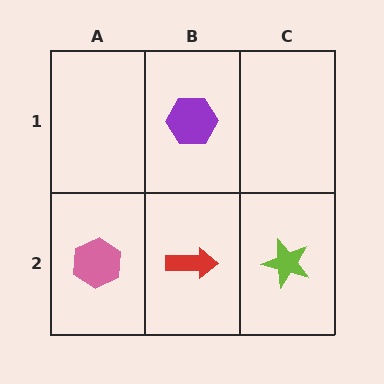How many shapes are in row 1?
1 shape.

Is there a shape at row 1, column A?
No, that cell is empty.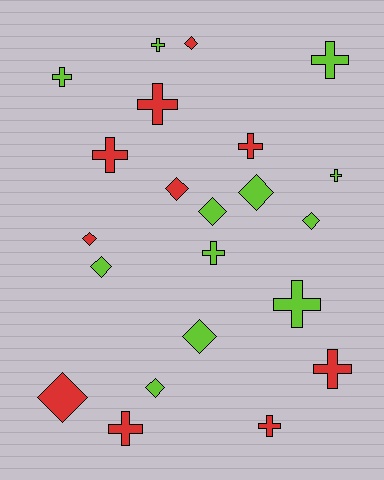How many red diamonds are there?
There are 4 red diamonds.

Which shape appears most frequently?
Cross, with 12 objects.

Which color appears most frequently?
Lime, with 12 objects.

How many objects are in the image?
There are 22 objects.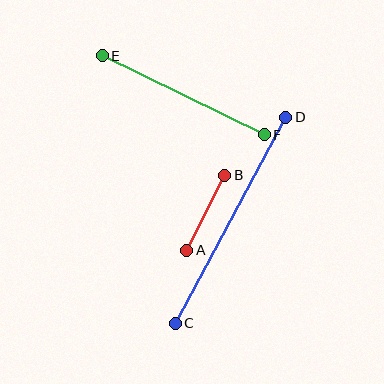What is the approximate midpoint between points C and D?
The midpoint is at approximately (230, 220) pixels.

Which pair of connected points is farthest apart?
Points C and D are farthest apart.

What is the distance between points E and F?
The distance is approximately 180 pixels.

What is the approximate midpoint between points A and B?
The midpoint is at approximately (206, 213) pixels.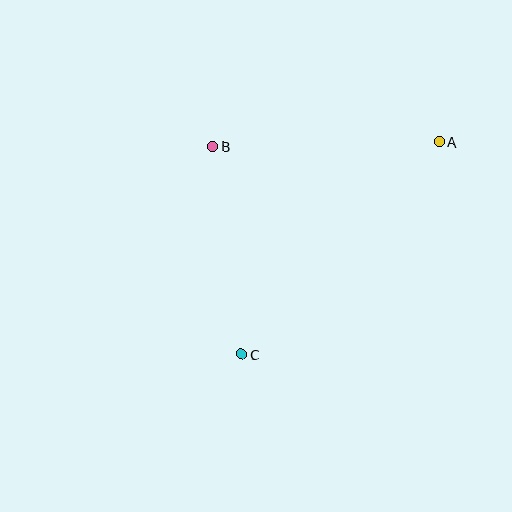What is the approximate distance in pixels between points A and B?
The distance between A and B is approximately 227 pixels.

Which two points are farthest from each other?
Points A and C are farthest from each other.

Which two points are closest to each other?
Points B and C are closest to each other.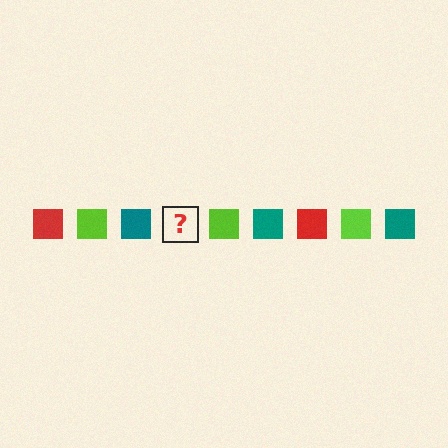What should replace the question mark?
The question mark should be replaced with a red square.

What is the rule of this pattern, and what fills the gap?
The rule is that the pattern cycles through red, lime, teal squares. The gap should be filled with a red square.